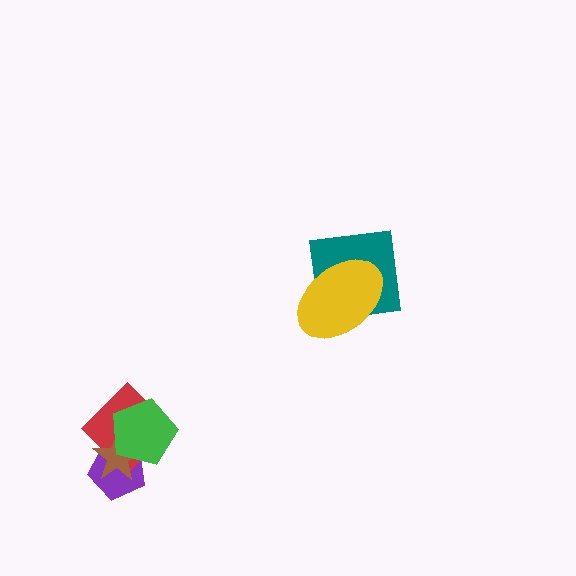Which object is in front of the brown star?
The green pentagon is in front of the brown star.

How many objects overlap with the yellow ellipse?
1 object overlaps with the yellow ellipse.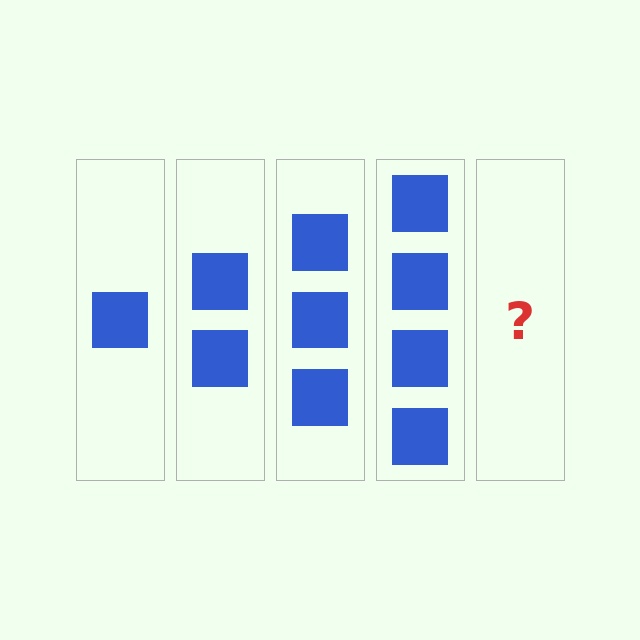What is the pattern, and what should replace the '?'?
The pattern is that each step adds one more square. The '?' should be 5 squares.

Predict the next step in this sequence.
The next step is 5 squares.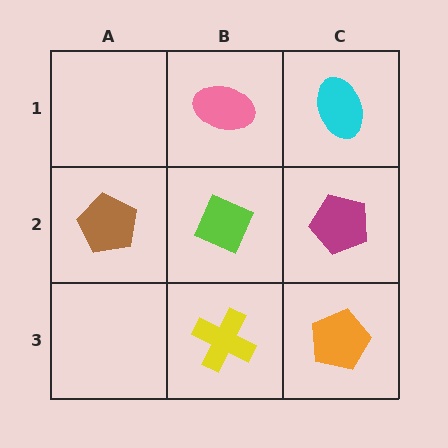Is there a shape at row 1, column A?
No, that cell is empty.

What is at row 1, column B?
A pink ellipse.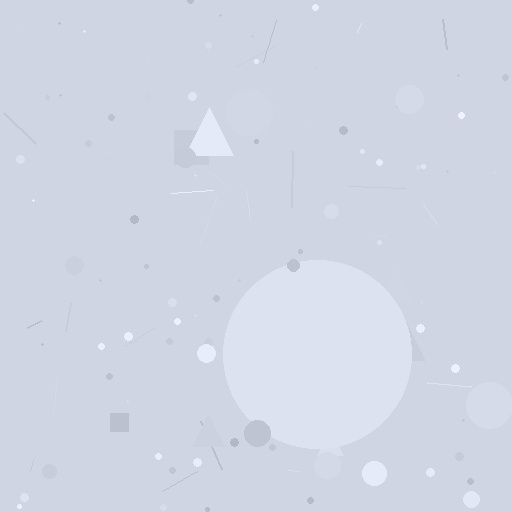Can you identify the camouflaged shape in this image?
The camouflaged shape is a circle.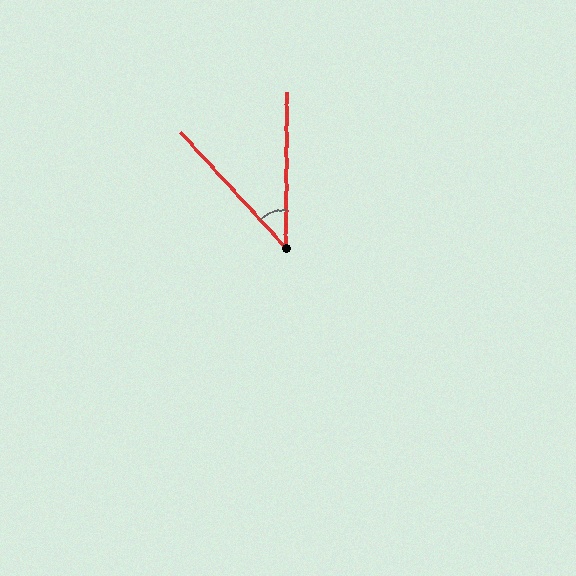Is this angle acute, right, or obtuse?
It is acute.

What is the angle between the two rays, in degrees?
Approximately 43 degrees.